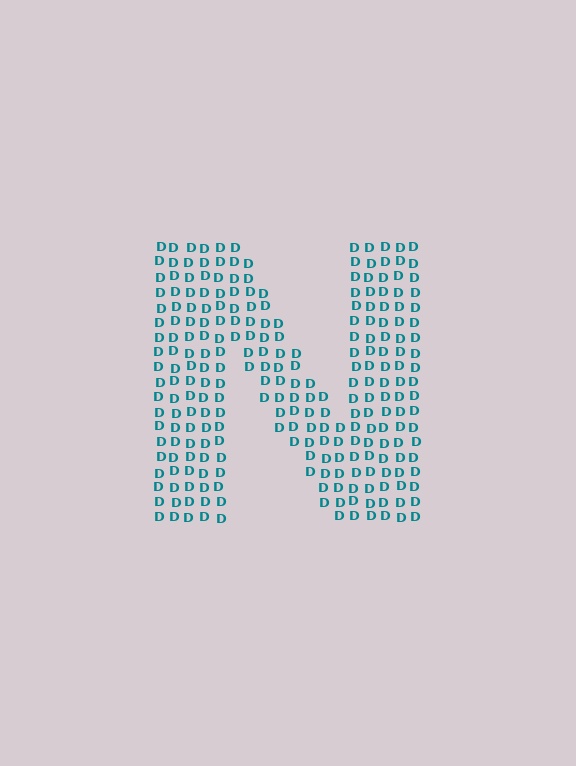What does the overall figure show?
The overall figure shows the letter N.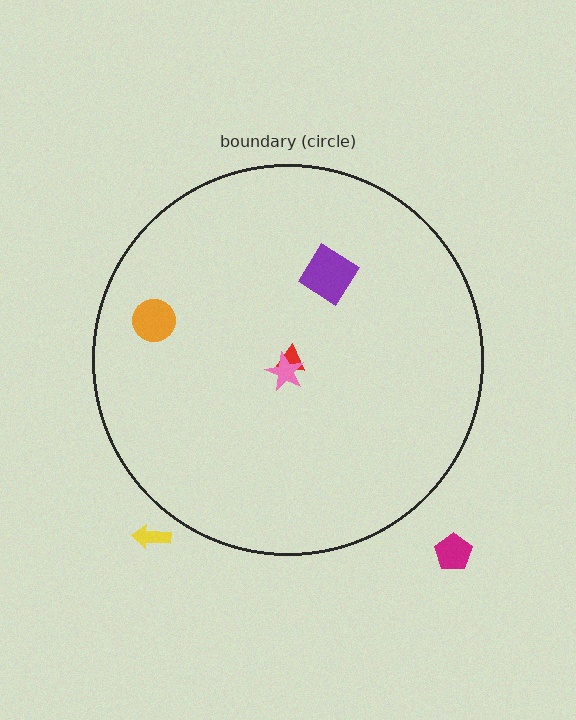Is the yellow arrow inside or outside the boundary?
Outside.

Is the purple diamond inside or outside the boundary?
Inside.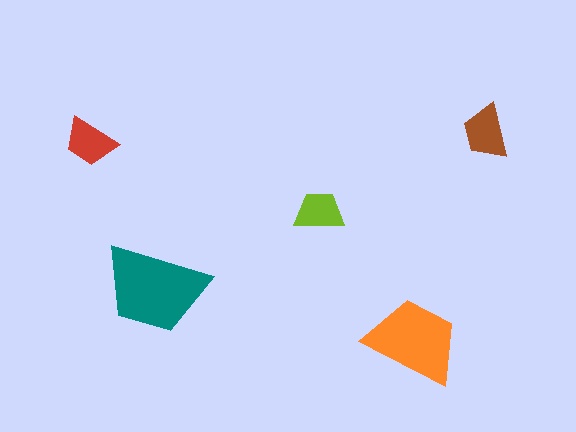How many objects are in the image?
There are 5 objects in the image.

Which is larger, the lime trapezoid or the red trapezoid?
The red one.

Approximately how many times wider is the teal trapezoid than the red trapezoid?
About 2 times wider.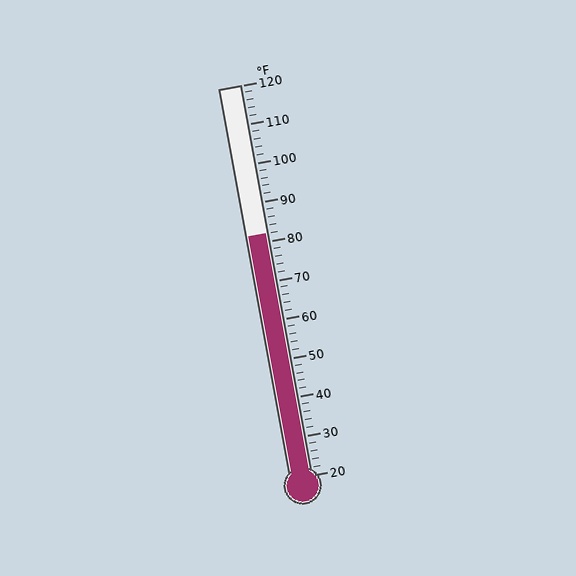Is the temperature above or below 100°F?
The temperature is below 100°F.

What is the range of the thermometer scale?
The thermometer scale ranges from 20°F to 120°F.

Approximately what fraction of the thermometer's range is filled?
The thermometer is filled to approximately 60% of its range.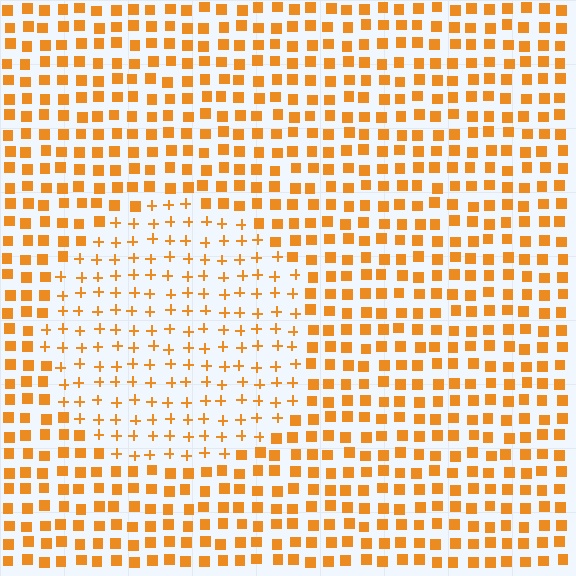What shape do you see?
I see a circle.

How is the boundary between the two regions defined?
The boundary is defined by a change in element shape: plus signs inside vs. squares outside. All elements share the same color and spacing.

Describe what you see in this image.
The image is filled with small orange elements arranged in a uniform grid. A circle-shaped region contains plus signs, while the surrounding area contains squares. The boundary is defined purely by the change in element shape.